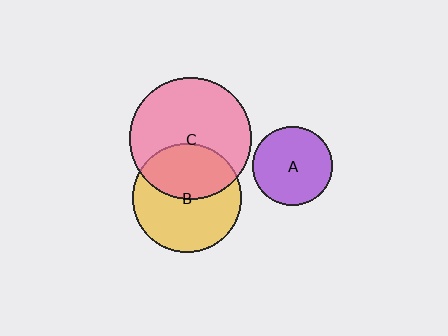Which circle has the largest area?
Circle C (pink).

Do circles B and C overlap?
Yes.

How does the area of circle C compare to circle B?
Approximately 1.2 times.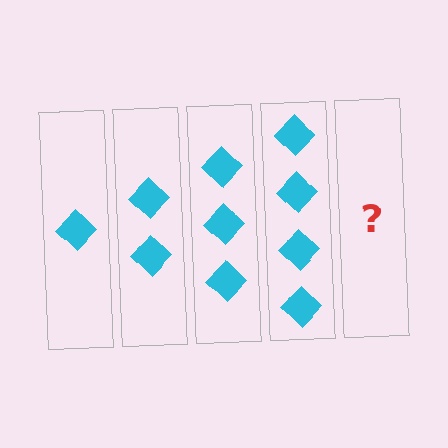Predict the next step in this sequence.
The next step is 5 diamonds.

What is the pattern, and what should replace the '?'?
The pattern is that each step adds one more diamond. The '?' should be 5 diamonds.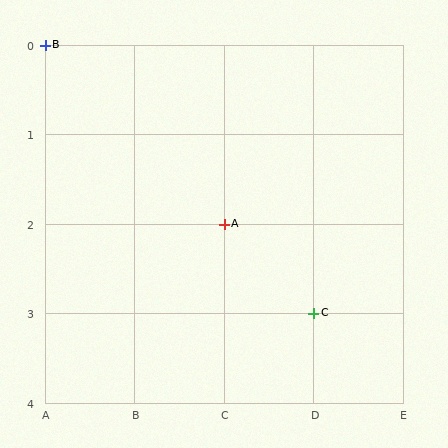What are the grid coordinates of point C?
Point C is at grid coordinates (D, 3).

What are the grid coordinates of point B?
Point B is at grid coordinates (A, 0).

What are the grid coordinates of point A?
Point A is at grid coordinates (C, 2).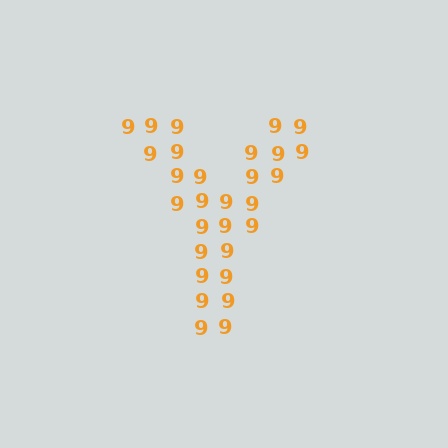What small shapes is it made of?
It is made of small digit 9's.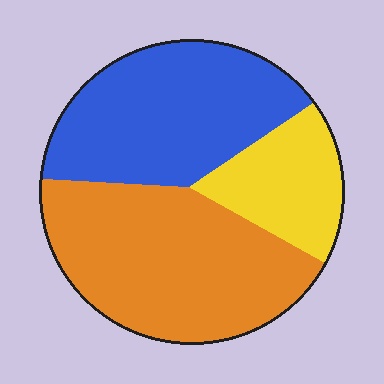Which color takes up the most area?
Orange, at roughly 45%.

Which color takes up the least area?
Yellow, at roughly 20%.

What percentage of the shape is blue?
Blue covers roughly 35% of the shape.